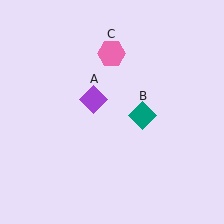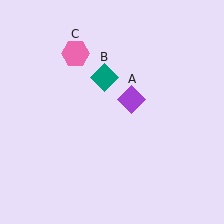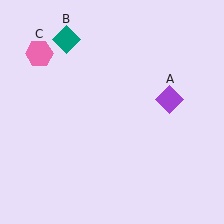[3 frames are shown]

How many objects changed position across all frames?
3 objects changed position: purple diamond (object A), teal diamond (object B), pink hexagon (object C).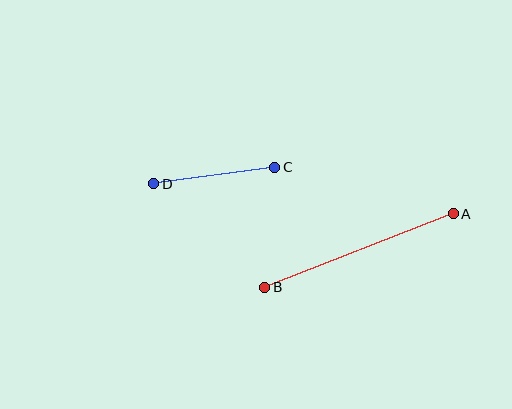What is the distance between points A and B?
The distance is approximately 202 pixels.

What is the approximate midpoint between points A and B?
The midpoint is at approximately (359, 251) pixels.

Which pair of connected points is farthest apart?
Points A and B are farthest apart.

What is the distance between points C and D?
The distance is approximately 122 pixels.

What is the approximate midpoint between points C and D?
The midpoint is at approximately (214, 175) pixels.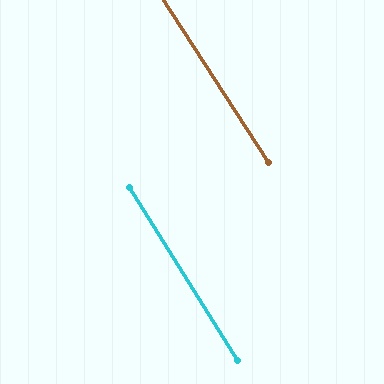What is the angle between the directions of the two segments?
Approximately 1 degree.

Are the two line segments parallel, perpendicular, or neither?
Parallel — their directions differ by only 0.9°.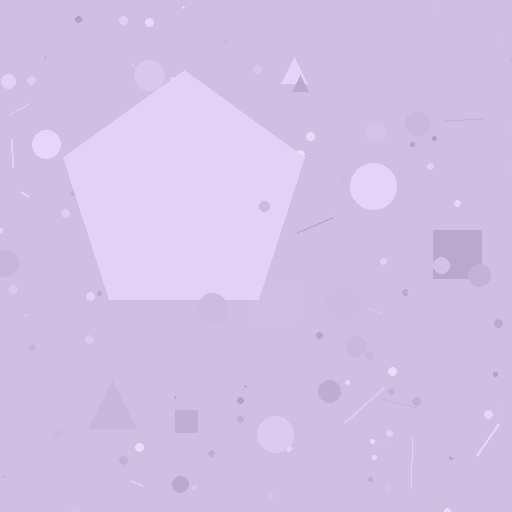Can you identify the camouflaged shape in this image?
The camouflaged shape is a pentagon.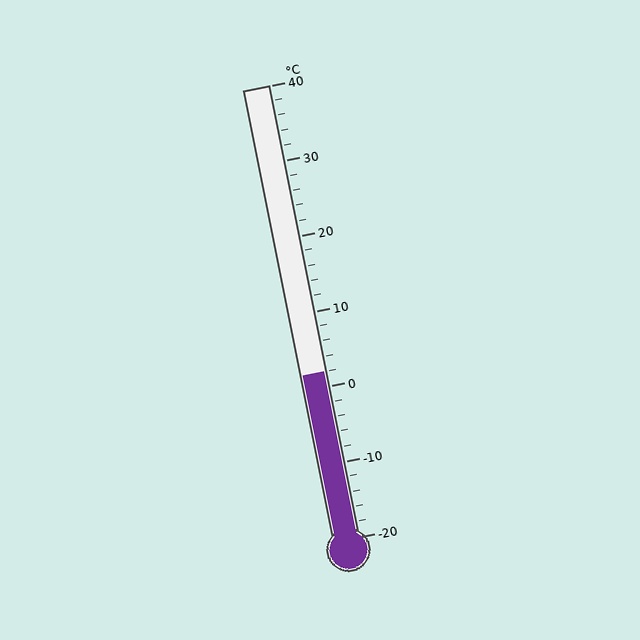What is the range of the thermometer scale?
The thermometer scale ranges from -20°C to 40°C.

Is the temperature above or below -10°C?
The temperature is above -10°C.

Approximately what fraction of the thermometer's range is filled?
The thermometer is filled to approximately 35% of its range.